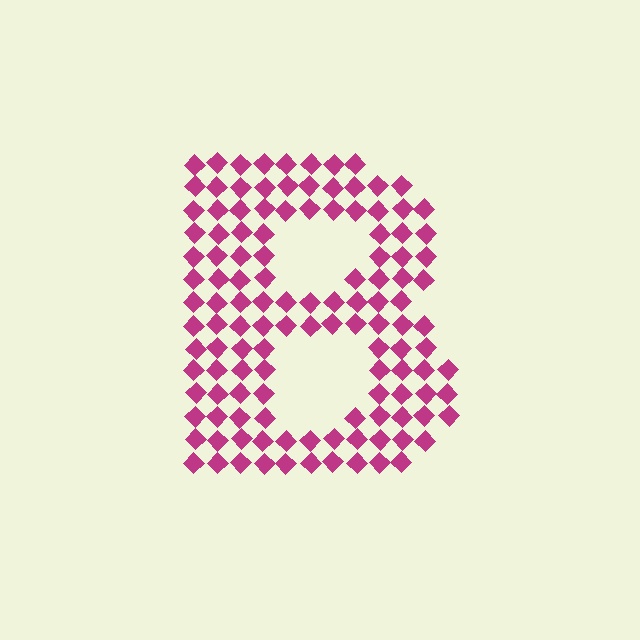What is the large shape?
The large shape is the letter B.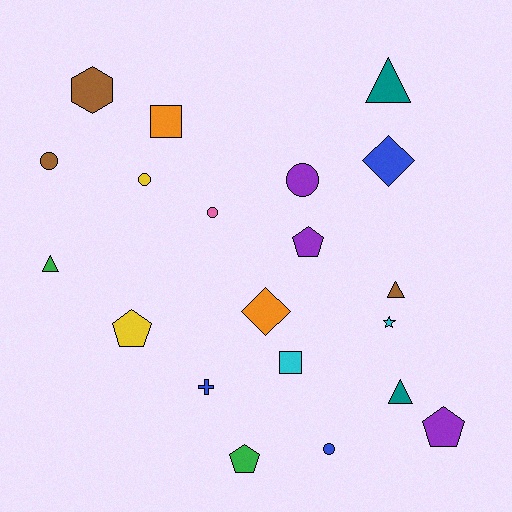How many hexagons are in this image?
There is 1 hexagon.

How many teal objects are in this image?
There are 2 teal objects.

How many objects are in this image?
There are 20 objects.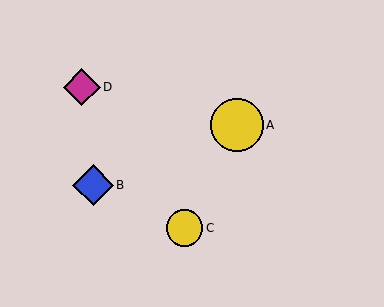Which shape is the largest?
The yellow circle (labeled A) is the largest.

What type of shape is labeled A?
Shape A is a yellow circle.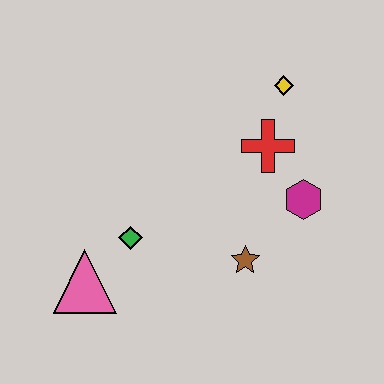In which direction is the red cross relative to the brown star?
The red cross is above the brown star.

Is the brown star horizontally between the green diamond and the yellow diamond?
Yes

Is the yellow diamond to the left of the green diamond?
No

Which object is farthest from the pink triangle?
The yellow diamond is farthest from the pink triangle.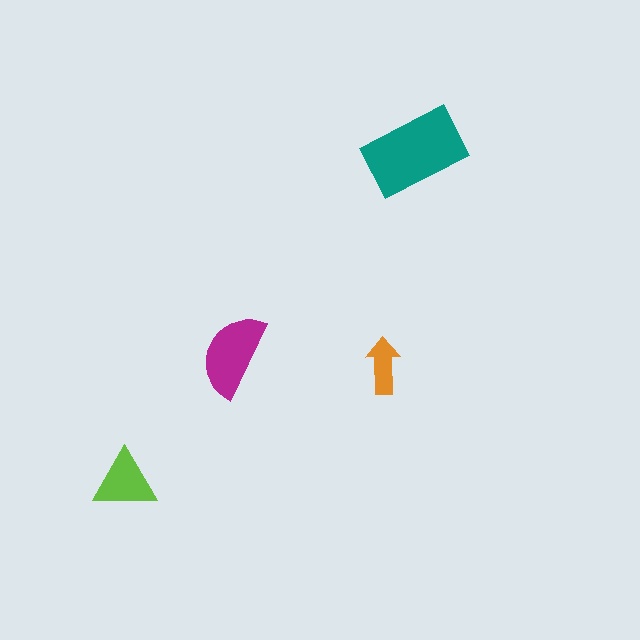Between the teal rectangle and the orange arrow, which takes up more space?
The teal rectangle.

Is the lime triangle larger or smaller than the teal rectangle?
Smaller.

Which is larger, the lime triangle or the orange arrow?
The lime triangle.